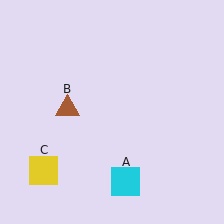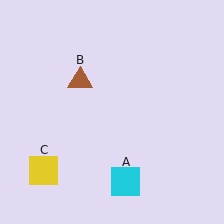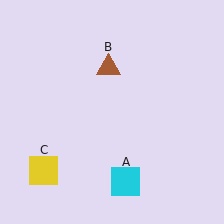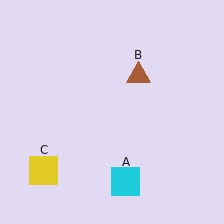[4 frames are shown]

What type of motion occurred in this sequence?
The brown triangle (object B) rotated clockwise around the center of the scene.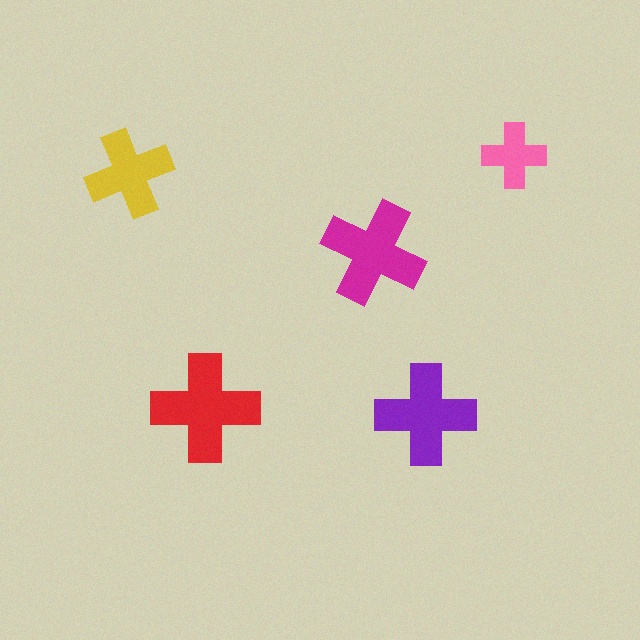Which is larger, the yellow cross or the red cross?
The red one.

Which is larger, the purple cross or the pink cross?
The purple one.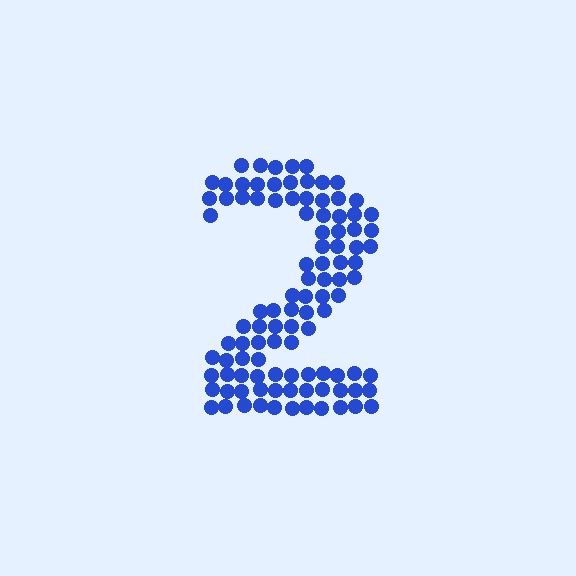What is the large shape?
The large shape is the digit 2.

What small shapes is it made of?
It is made of small circles.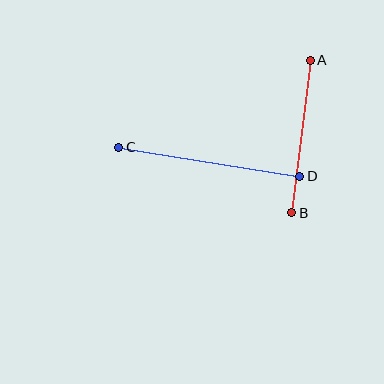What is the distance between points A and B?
The distance is approximately 154 pixels.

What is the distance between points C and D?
The distance is approximately 183 pixels.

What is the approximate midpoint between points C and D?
The midpoint is at approximately (209, 162) pixels.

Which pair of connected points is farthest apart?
Points C and D are farthest apart.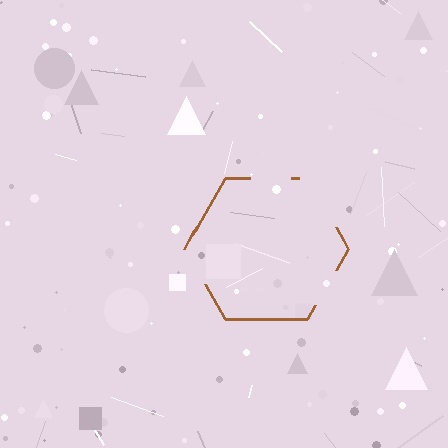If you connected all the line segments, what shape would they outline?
They would outline a hexagon.